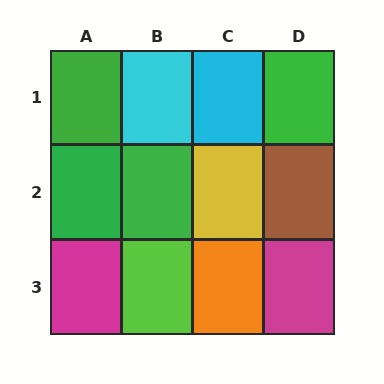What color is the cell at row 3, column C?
Orange.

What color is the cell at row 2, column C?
Yellow.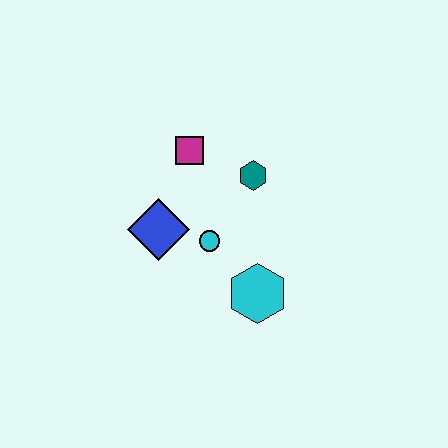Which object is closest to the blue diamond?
The cyan circle is closest to the blue diamond.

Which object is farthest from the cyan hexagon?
The magenta square is farthest from the cyan hexagon.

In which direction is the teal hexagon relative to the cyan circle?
The teal hexagon is above the cyan circle.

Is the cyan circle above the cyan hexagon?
Yes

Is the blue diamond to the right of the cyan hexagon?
No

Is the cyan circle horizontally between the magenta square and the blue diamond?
No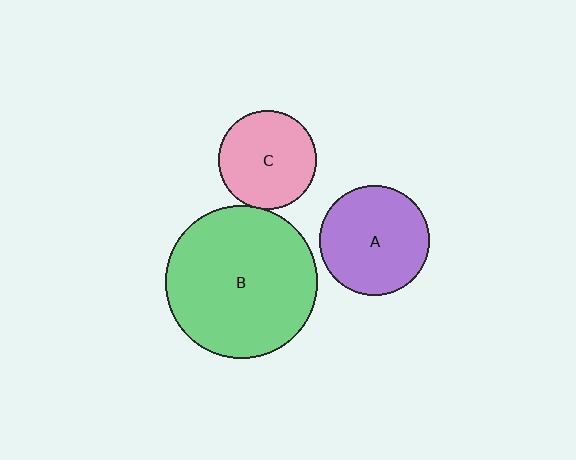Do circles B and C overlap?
Yes.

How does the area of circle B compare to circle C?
Approximately 2.4 times.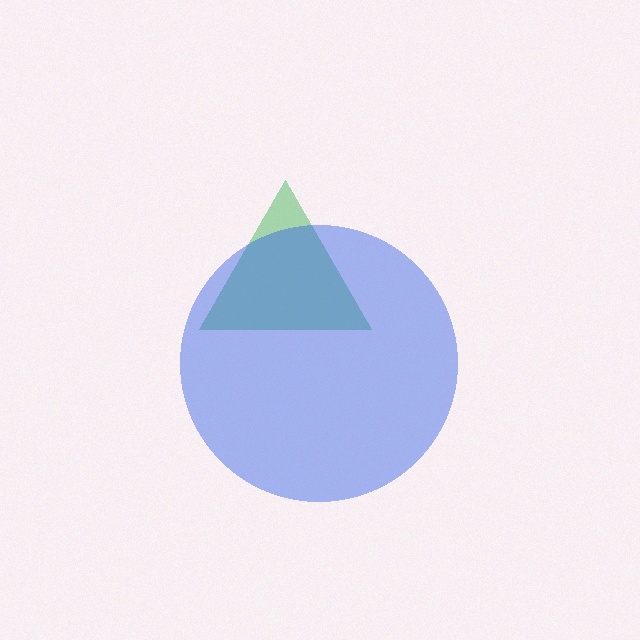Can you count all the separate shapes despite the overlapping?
Yes, there are 2 separate shapes.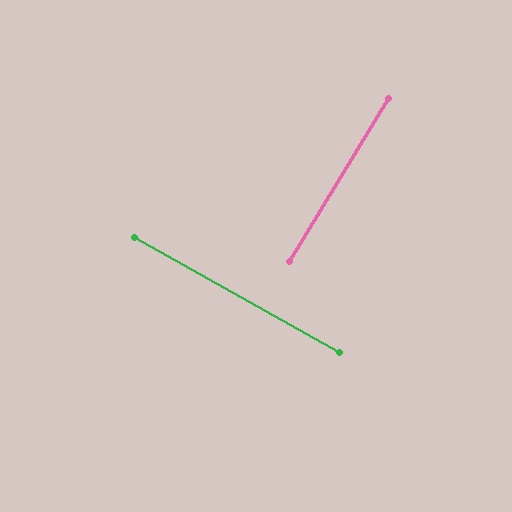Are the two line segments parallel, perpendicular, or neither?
Perpendicular — they meet at approximately 88°.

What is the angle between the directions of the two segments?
Approximately 88 degrees.